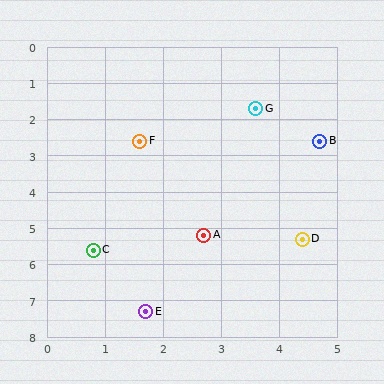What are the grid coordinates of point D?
Point D is at approximately (4.4, 5.3).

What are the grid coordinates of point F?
Point F is at approximately (1.6, 2.6).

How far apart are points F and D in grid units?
Points F and D are about 3.9 grid units apart.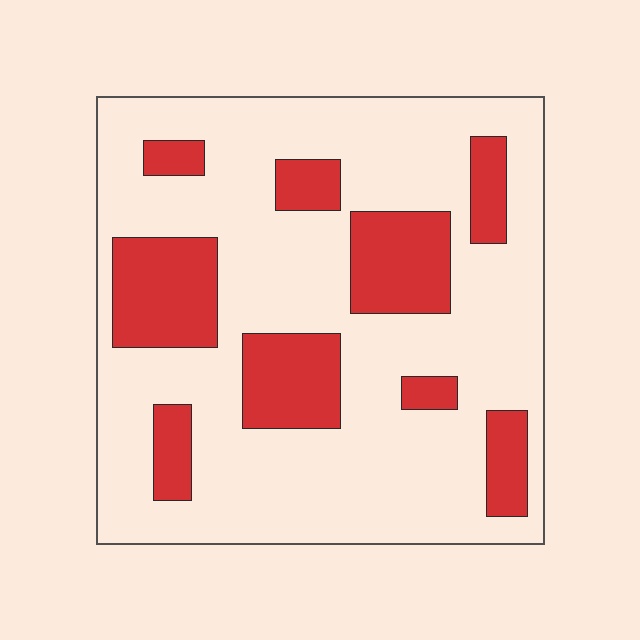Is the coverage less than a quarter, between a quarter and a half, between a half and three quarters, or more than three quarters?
Between a quarter and a half.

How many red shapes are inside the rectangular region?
9.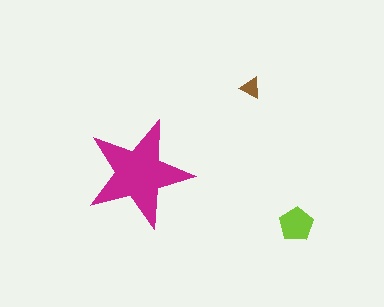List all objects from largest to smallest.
The magenta star, the lime pentagon, the brown triangle.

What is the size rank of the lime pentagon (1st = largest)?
2nd.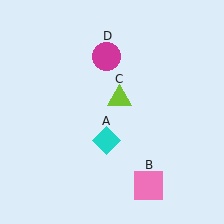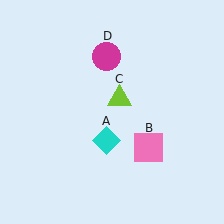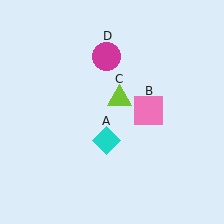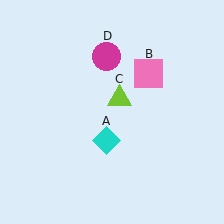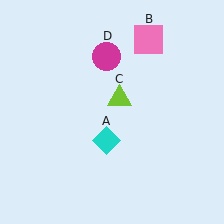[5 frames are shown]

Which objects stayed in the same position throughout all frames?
Cyan diamond (object A) and lime triangle (object C) and magenta circle (object D) remained stationary.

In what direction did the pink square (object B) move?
The pink square (object B) moved up.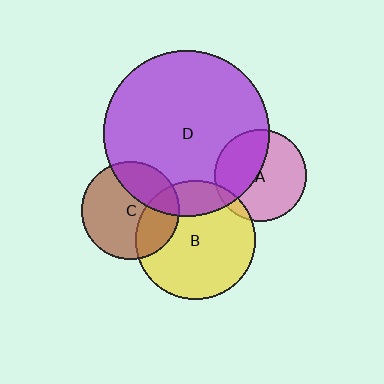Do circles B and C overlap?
Yes.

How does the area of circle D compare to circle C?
Approximately 2.9 times.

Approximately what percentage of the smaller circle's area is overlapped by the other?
Approximately 30%.